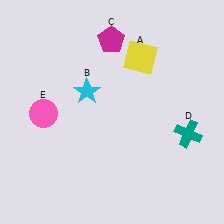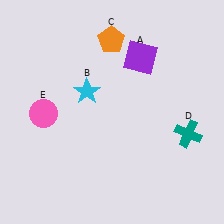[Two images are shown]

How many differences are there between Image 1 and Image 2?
There are 2 differences between the two images.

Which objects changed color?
A changed from yellow to purple. C changed from magenta to orange.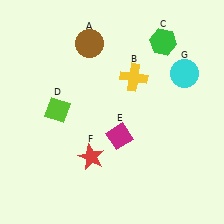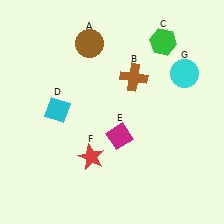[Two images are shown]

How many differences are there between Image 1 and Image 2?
There are 2 differences between the two images.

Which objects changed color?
B changed from yellow to brown. D changed from lime to cyan.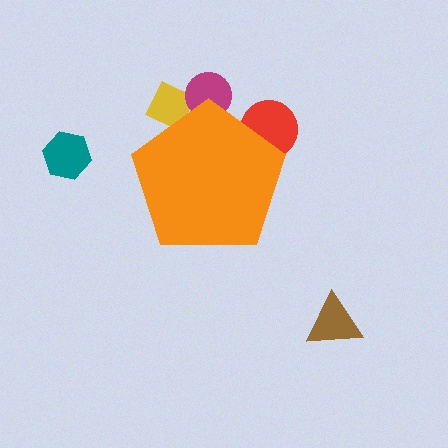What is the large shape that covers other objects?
An orange pentagon.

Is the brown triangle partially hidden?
No, the brown triangle is fully visible.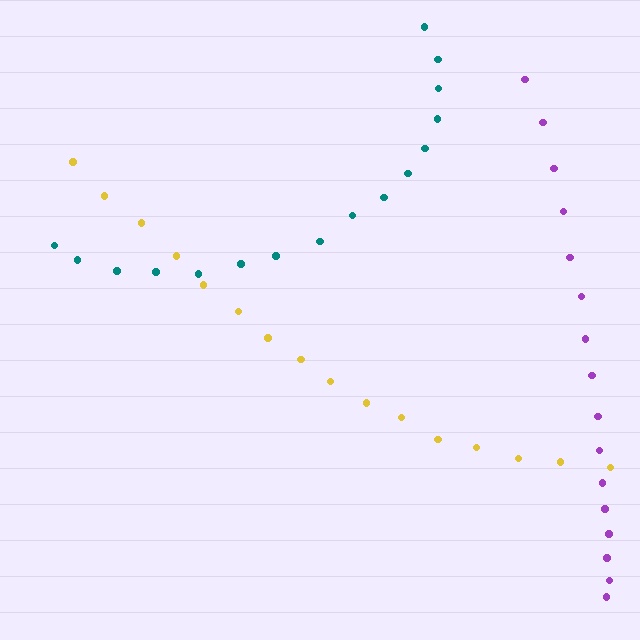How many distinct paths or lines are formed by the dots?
There are 3 distinct paths.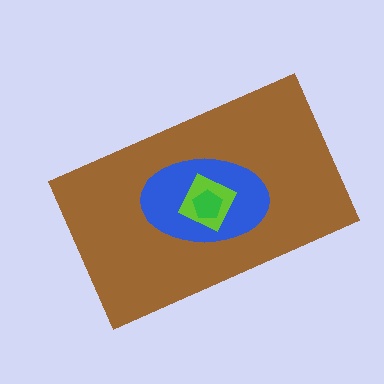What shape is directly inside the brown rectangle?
The blue ellipse.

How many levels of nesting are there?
4.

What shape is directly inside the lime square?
The green pentagon.